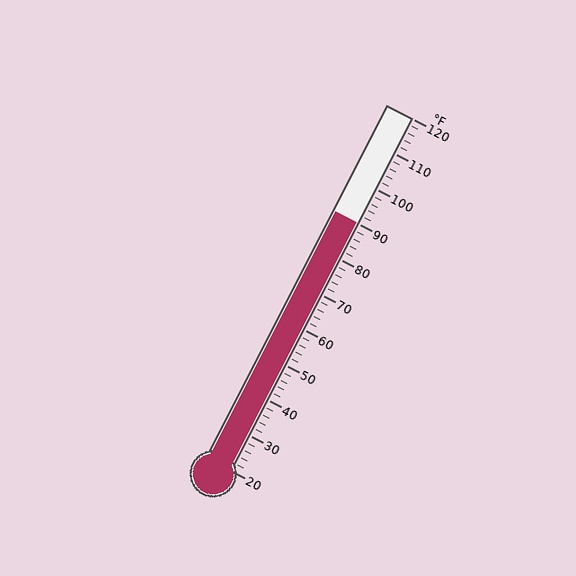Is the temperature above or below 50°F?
The temperature is above 50°F.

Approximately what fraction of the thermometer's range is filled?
The thermometer is filled to approximately 70% of its range.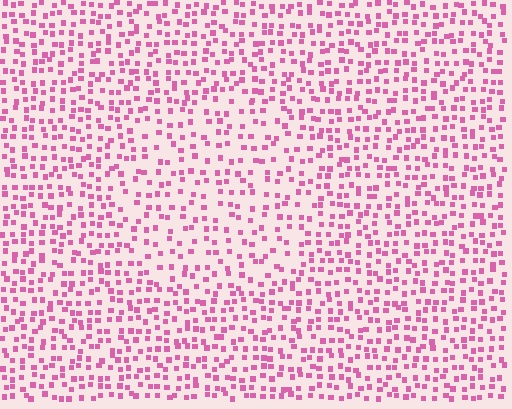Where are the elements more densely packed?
The elements are more densely packed outside the circle boundary.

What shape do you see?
I see a circle.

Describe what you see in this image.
The image contains small pink elements arranged at two different densities. A circle-shaped region is visible where the elements are less densely packed than the surrounding area.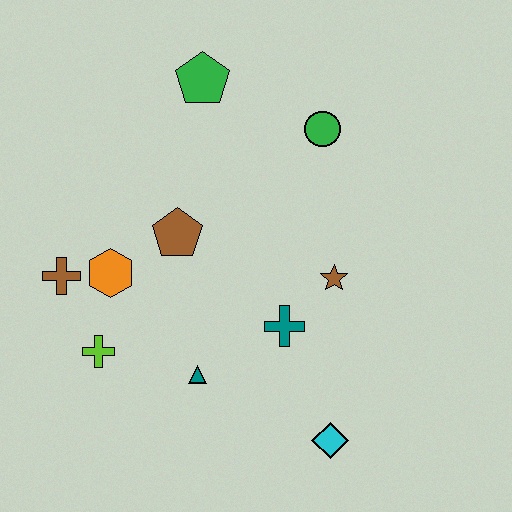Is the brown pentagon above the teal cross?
Yes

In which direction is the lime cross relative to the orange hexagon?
The lime cross is below the orange hexagon.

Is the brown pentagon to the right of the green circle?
No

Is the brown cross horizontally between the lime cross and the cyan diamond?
No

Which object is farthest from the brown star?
The brown cross is farthest from the brown star.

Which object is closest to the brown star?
The teal cross is closest to the brown star.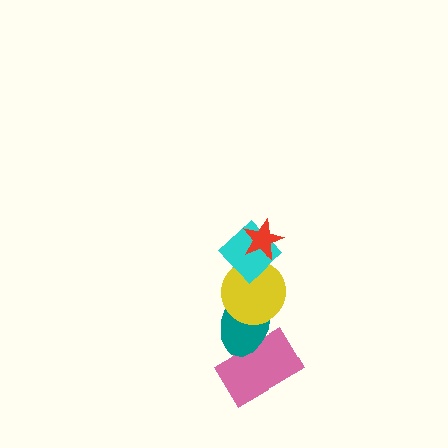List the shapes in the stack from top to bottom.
From top to bottom: the red star, the cyan diamond, the yellow circle, the teal ellipse, the pink rectangle.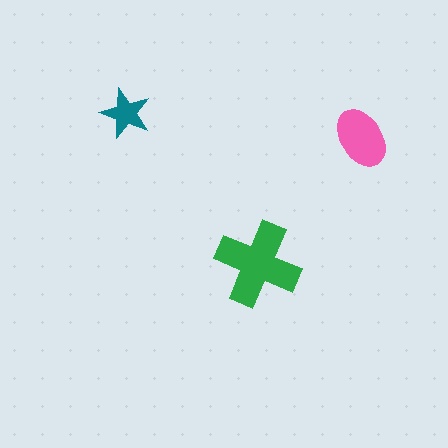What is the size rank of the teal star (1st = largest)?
3rd.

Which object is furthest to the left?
The teal star is leftmost.